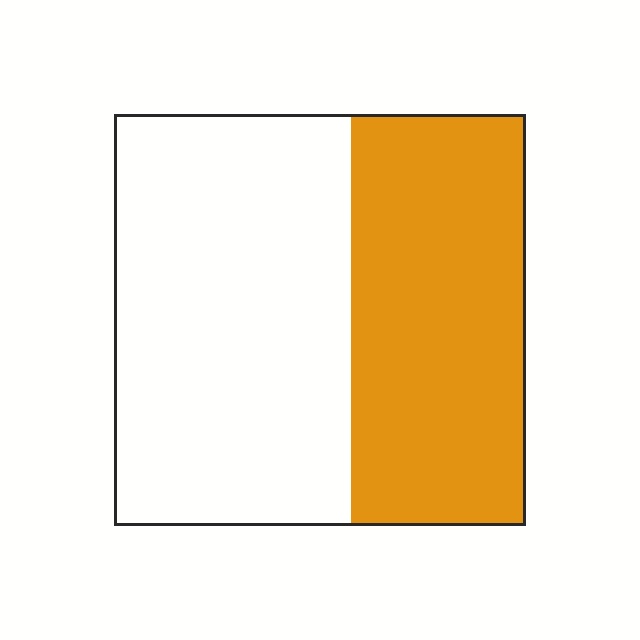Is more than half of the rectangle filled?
No.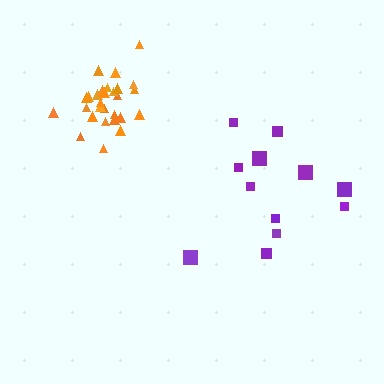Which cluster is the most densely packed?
Orange.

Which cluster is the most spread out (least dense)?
Purple.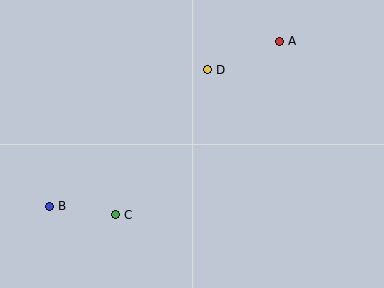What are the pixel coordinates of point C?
Point C is at (115, 215).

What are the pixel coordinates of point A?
Point A is at (279, 41).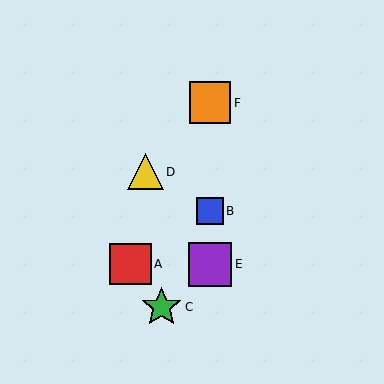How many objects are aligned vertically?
3 objects (B, E, F) are aligned vertically.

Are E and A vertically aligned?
No, E is at x≈210 and A is at x≈130.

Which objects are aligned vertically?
Objects B, E, F are aligned vertically.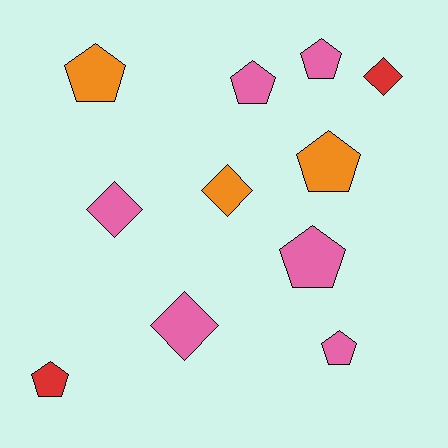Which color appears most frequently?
Pink, with 6 objects.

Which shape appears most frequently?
Pentagon, with 7 objects.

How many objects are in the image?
There are 11 objects.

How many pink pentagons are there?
There are 4 pink pentagons.